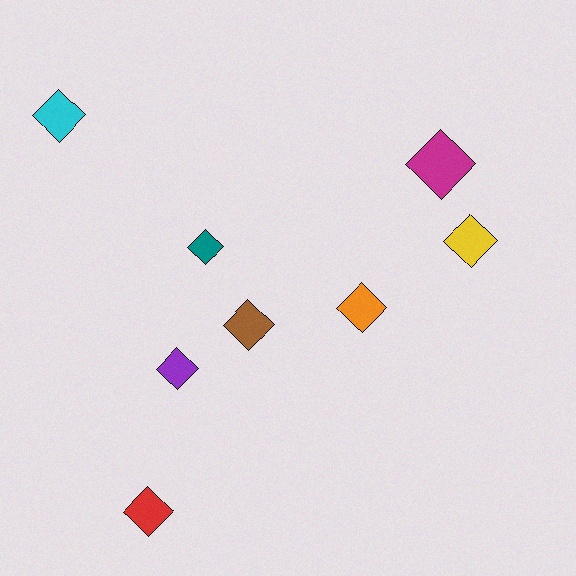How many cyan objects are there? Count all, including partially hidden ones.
There is 1 cyan object.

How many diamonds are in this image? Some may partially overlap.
There are 8 diamonds.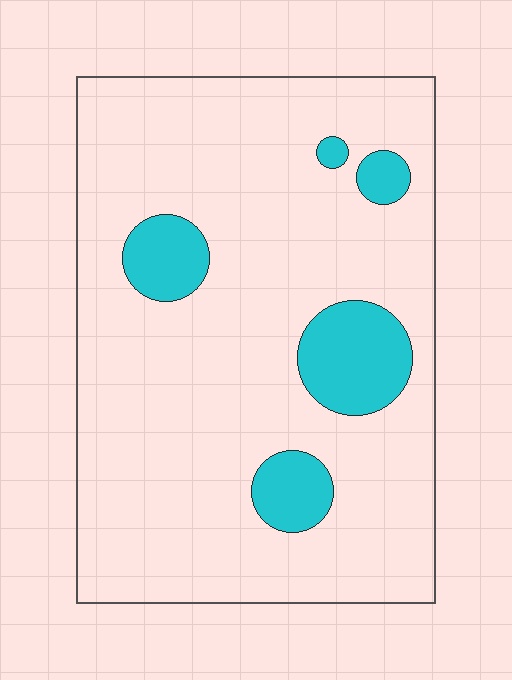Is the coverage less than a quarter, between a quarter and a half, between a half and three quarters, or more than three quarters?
Less than a quarter.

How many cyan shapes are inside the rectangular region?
5.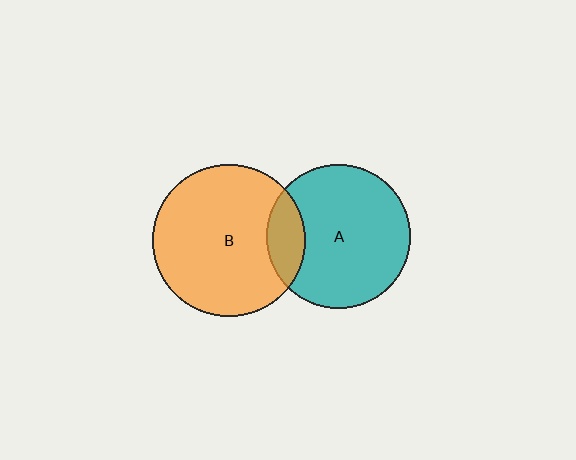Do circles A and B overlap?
Yes.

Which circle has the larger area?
Circle B (orange).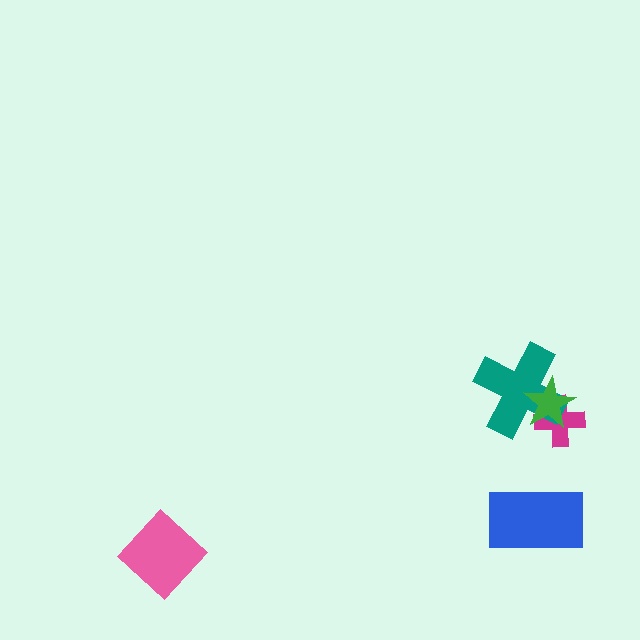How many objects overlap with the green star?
2 objects overlap with the green star.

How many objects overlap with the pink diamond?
0 objects overlap with the pink diamond.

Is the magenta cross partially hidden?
Yes, it is partially covered by another shape.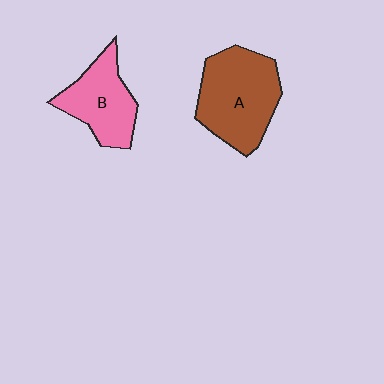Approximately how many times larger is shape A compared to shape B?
Approximately 1.4 times.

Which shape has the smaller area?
Shape B (pink).